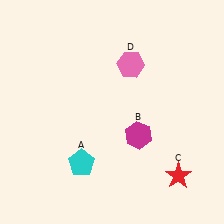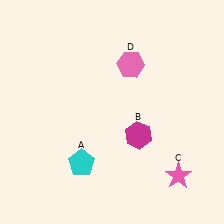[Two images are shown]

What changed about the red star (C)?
In Image 1, C is red. In Image 2, it changed to pink.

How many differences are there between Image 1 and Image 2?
There is 1 difference between the two images.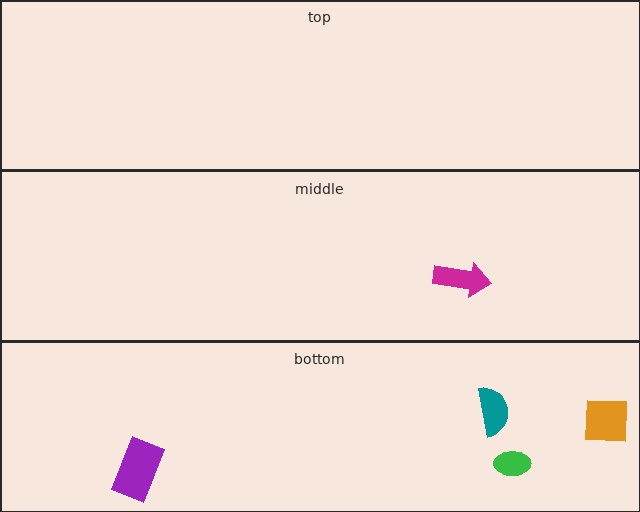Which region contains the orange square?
The bottom region.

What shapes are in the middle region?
The magenta arrow.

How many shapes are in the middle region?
1.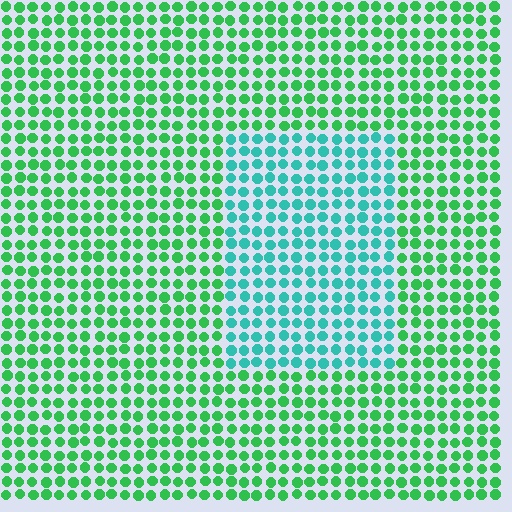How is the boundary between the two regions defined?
The boundary is defined purely by a slight shift in hue (about 40 degrees). Spacing, size, and orientation are identical on both sides.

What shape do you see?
I see a rectangle.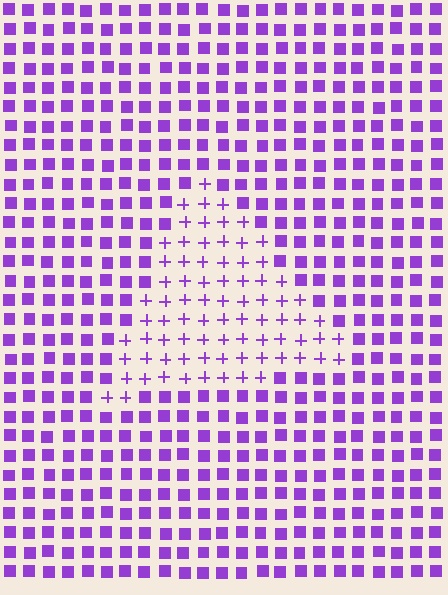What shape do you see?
I see a triangle.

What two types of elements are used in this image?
The image uses plus signs inside the triangle region and squares outside it.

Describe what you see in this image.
The image is filled with small purple elements arranged in a uniform grid. A triangle-shaped region contains plus signs, while the surrounding area contains squares. The boundary is defined purely by the change in element shape.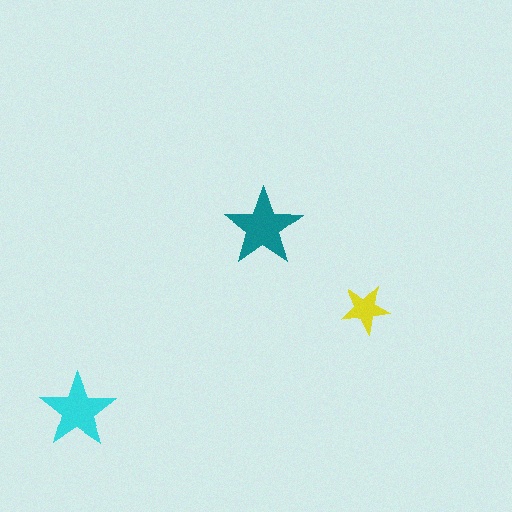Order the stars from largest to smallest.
the teal one, the cyan one, the yellow one.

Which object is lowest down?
The cyan star is bottommost.